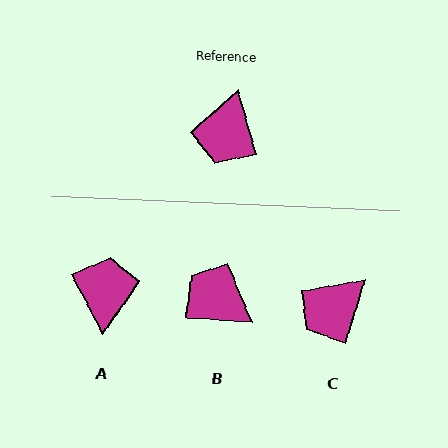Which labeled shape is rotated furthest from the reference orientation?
A, about 168 degrees away.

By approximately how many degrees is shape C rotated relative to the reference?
Approximately 32 degrees clockwise.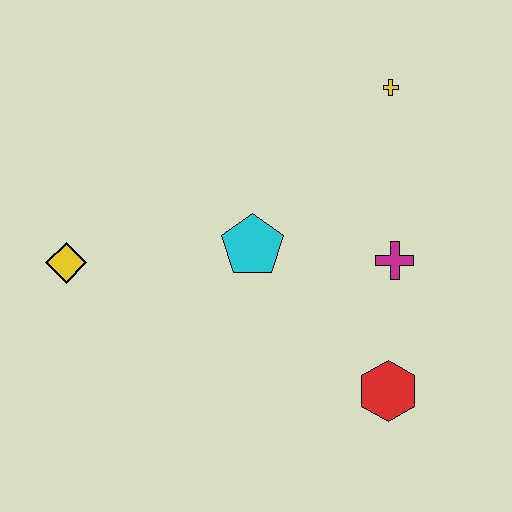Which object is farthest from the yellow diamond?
The yellow cross is farthest from the yellow diamond.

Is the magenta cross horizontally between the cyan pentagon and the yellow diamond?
No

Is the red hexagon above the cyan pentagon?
No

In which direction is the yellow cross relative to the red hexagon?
The yellow cross is above the red hexagon.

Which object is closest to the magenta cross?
The red hexagon is closest to the magenta cross.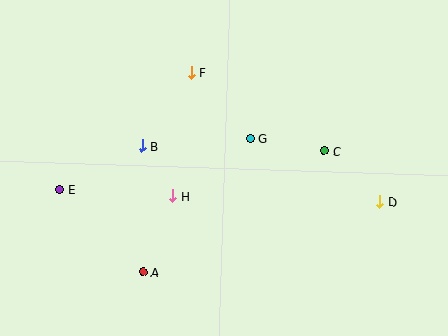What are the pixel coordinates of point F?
Point F is at (191, 73).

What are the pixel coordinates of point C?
Point C is at (324, 151).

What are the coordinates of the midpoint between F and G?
The midpoint between F and G is at (221, 106).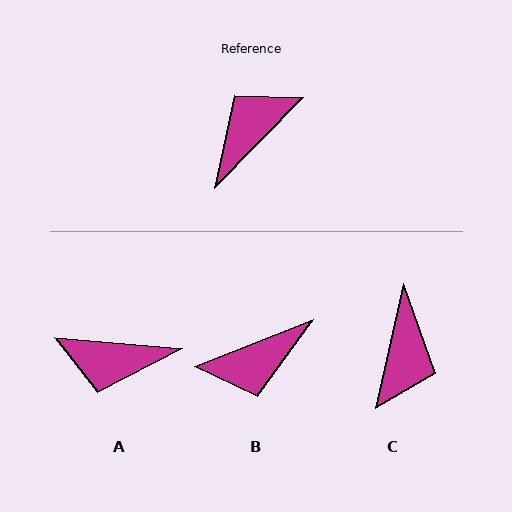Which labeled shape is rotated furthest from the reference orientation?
B, about 156 degrees away.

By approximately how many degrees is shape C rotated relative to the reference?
Approximately 148 degrees clockwise.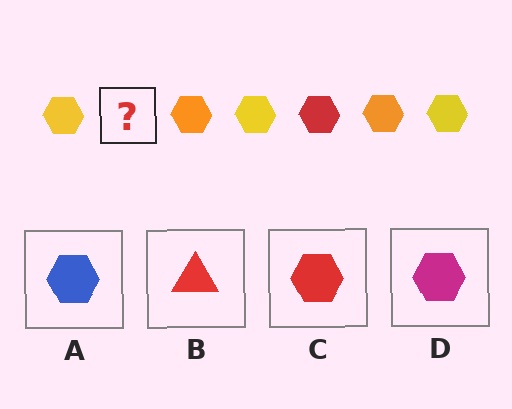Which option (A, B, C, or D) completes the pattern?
C.